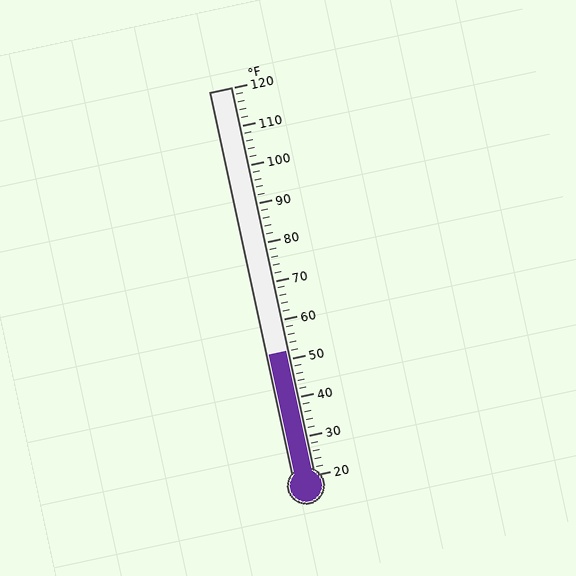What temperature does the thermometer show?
The thermometer shows approximately 52°F.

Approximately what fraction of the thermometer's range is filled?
The thermometer is filled to approximately 30% of its range.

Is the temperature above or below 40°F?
The temperature is above 40°F.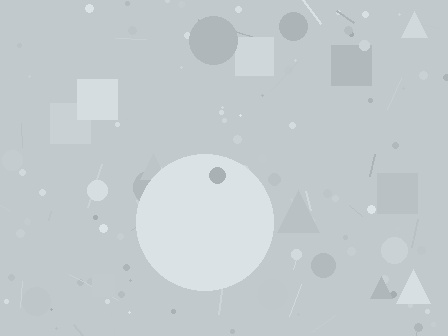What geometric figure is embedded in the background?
A circle is embedded in the background.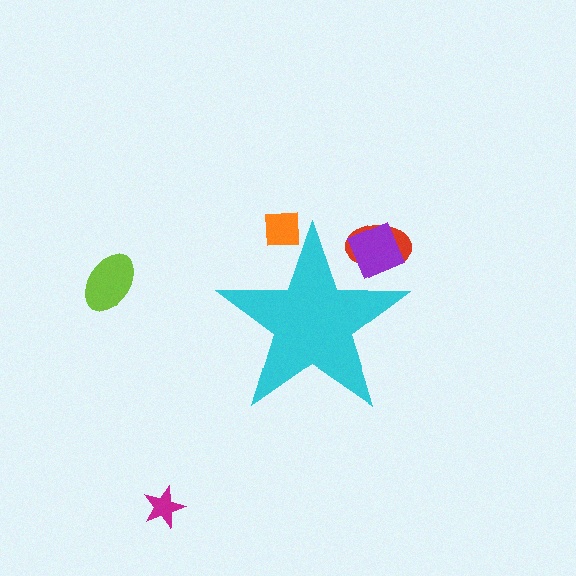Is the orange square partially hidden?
Yes, the orange square is partially hidden behind the cyan star.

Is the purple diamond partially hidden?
Yes, the purple diamond is partially hidden behind the cyan star.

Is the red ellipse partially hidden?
Yes, the red ellipse is partially hidden behind the cyan star.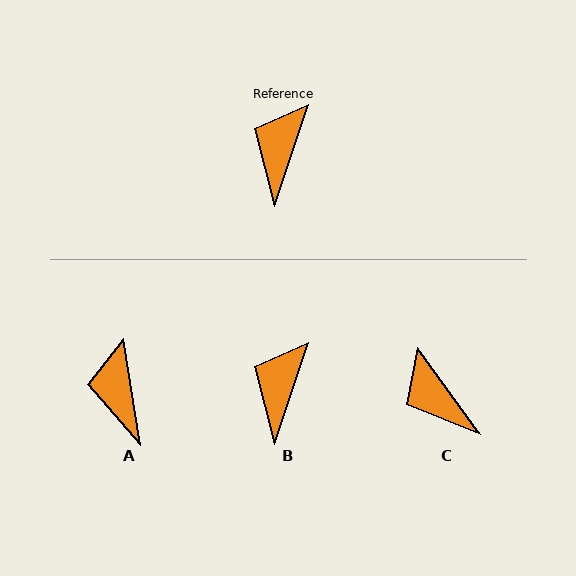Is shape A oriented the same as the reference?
No, it is off by about 28 degrees.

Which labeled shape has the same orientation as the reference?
B.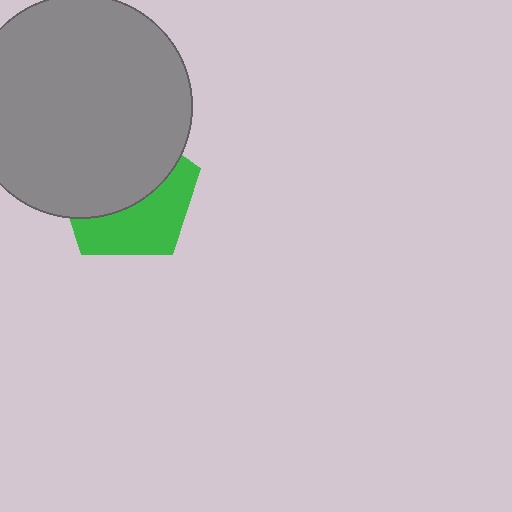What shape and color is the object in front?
The object in front is a gray circle.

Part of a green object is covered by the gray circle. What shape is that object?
It is a pentagon.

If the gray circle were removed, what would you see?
You would see the complete green pentagon.